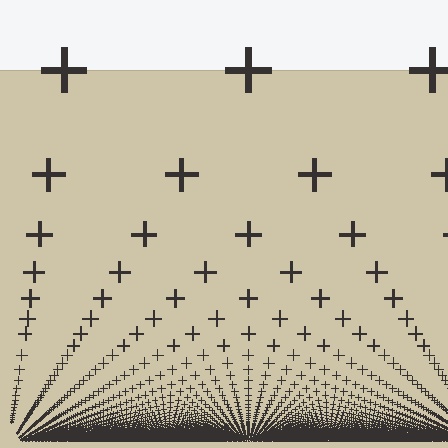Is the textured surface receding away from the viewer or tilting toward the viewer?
The surface appears to tilt toward the viewer. Texture elements get larger and sparser toward the top.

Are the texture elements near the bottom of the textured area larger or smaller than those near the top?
Smaller. The gradient is inverted — elements near the bottom are smaller and denser.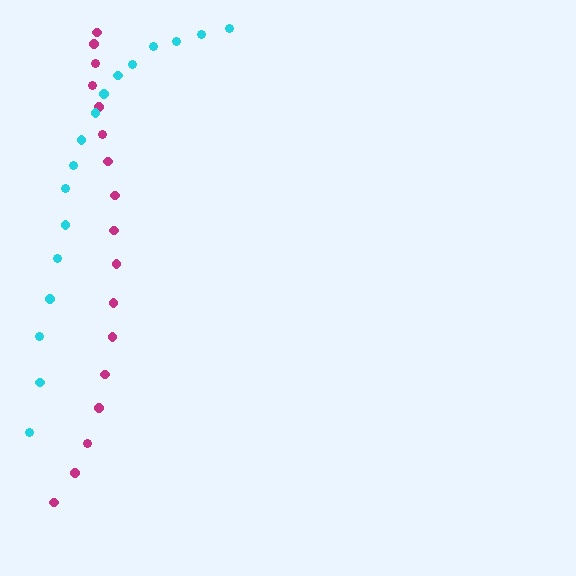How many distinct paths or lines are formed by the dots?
There are 2 distinct paths.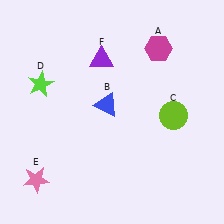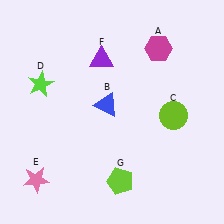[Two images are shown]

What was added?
A lime pentagon (G) was added in Image 2.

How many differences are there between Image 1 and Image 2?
There is 1 difference between the two images.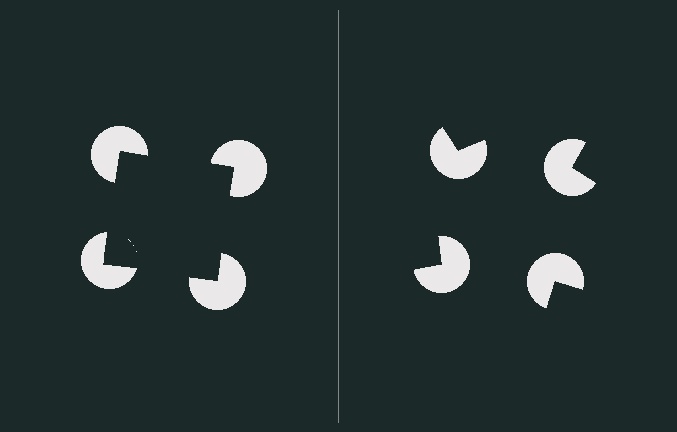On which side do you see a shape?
An illusory square appears on the left side. On the right side the wedge cuts are rotated, so no coherent shape forms.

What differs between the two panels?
The pac-man discs are positioned identically on both sides; only the wedge orientations differ. On the left they align to a square; on the right they are misaligned.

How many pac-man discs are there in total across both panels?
8 — 4 on each side.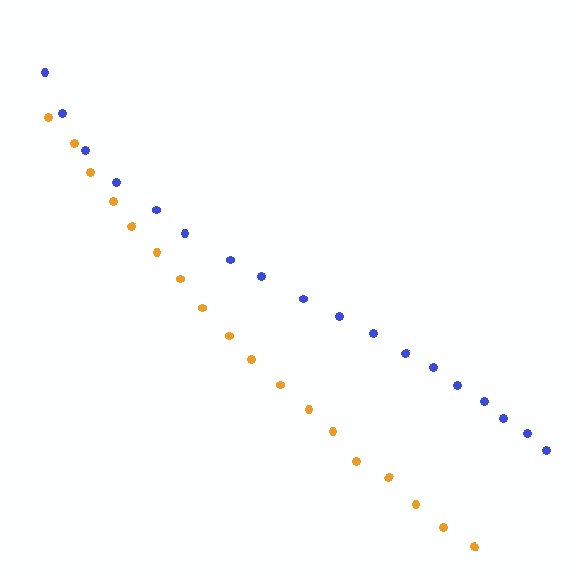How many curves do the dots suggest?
There are 2 distinct paths.